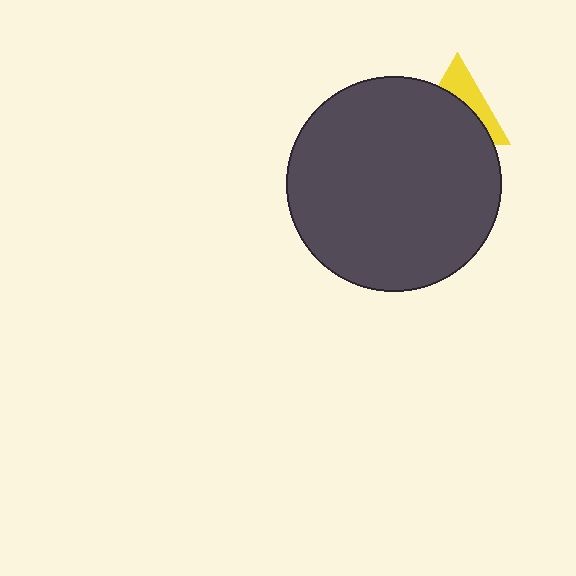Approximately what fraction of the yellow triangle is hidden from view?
Roughly 63% of the yellow triangle is hidden behind the dark gray circle.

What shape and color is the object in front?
The object in front is a dark gray circle.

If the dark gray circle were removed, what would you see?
You would see the complete yellow triangle.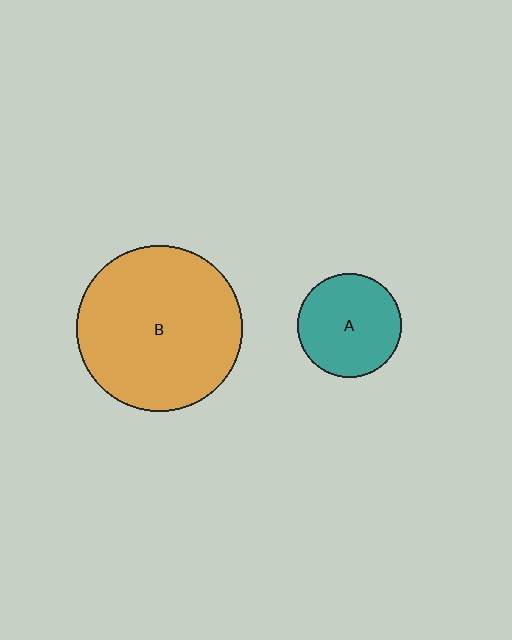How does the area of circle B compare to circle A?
Approximately 2.5 times.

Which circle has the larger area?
Circle B (orange).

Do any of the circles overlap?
No, none of the circles overlap.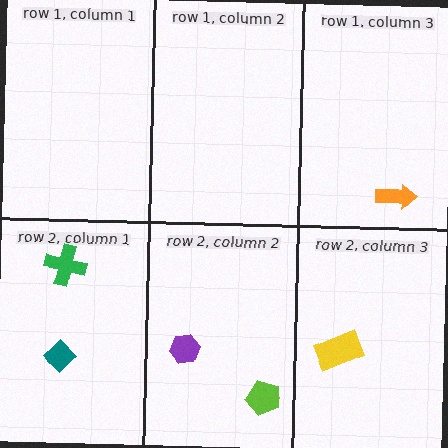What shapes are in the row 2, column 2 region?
The purple hexagon, the lime pentagon.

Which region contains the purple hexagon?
The row 2, column 2 region.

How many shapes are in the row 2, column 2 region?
2.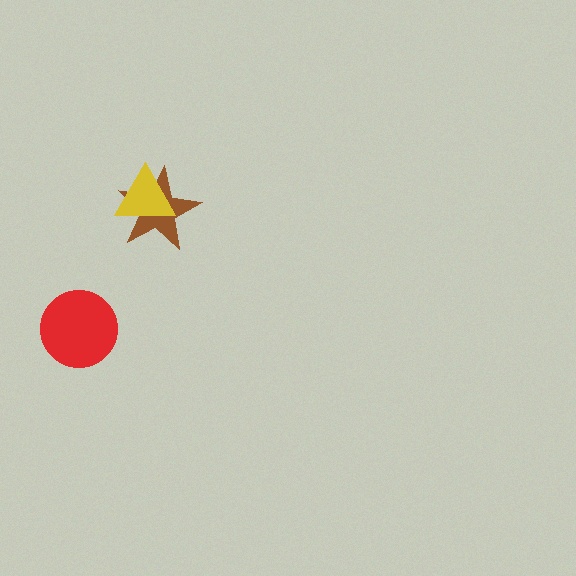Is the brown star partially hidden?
Yes, it is partially covered by another shape.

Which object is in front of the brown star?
The yellow triangle is in front of the brown star.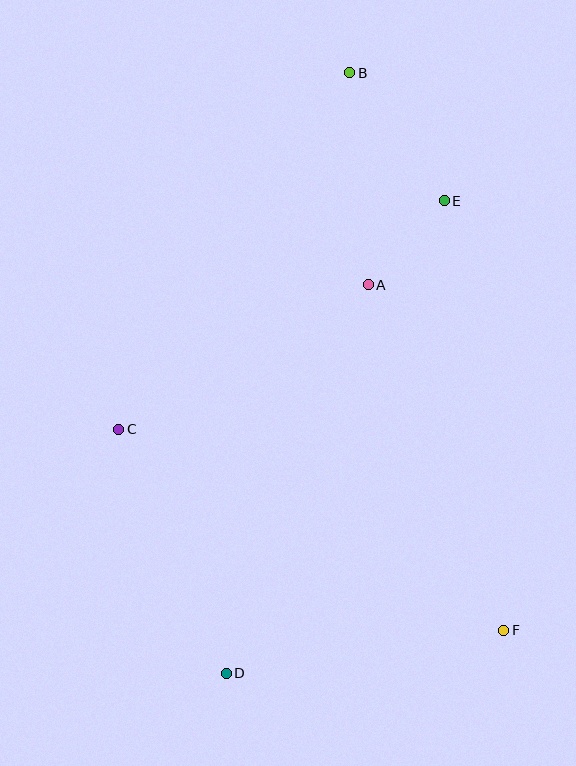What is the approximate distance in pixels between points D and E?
The distance between D and E is approximately 520 pixels.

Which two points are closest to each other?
Points A and E are closest to each other.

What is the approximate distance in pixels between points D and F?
The distance between D and F is approximately 281 pixels.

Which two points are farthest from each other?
Points B and D are farthest from each other.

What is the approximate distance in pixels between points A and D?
The distance between A and D is approximately 414 pixels.